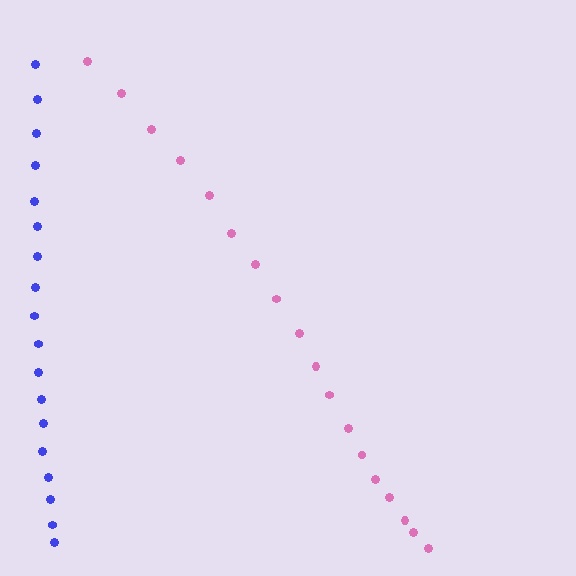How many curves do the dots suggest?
There are 2 distinct paths.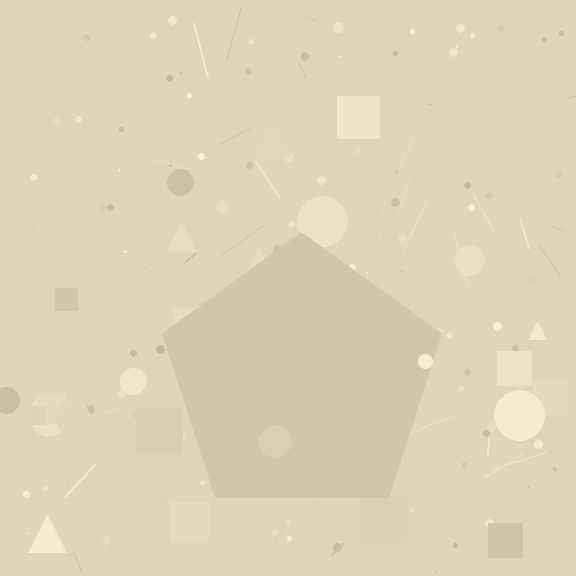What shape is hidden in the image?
A pentagon is hidden in the image.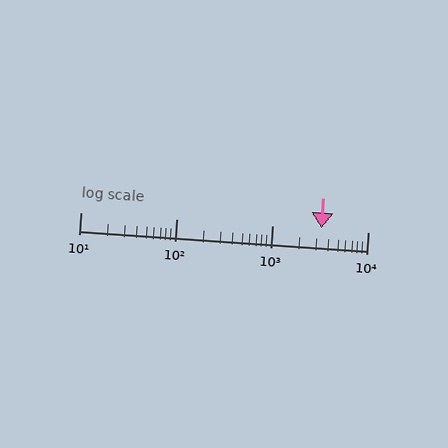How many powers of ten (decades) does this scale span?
The scale spans 3 decades, from 10 to 10000.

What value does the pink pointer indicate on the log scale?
The pointer indicates approximately 3300.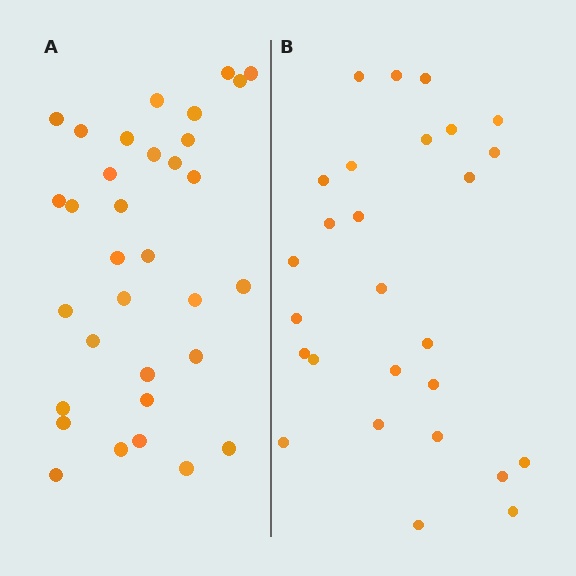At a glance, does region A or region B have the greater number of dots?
Region A (the left region) has more dots.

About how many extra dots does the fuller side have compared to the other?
Region A has about 6 more dots than region B.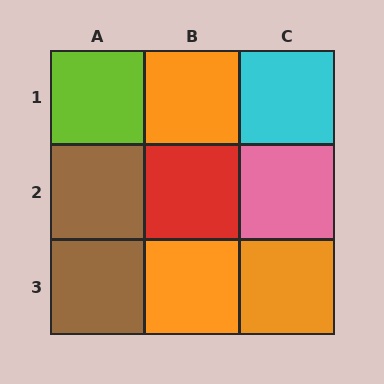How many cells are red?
1 cell is red.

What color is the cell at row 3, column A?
Brown.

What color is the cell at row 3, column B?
Orange.